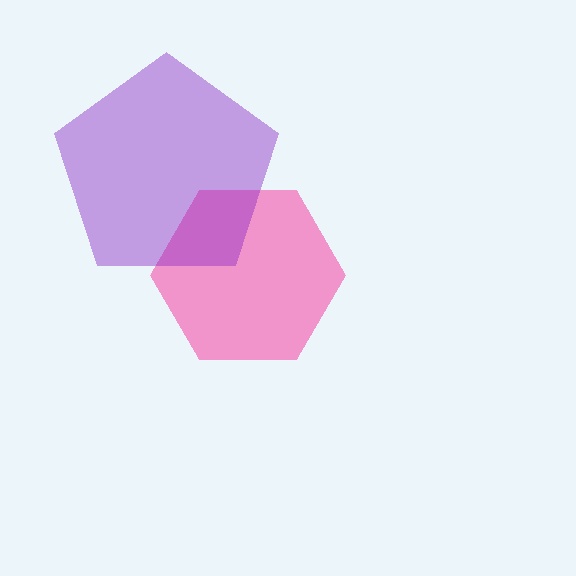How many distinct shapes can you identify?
There are 2 distinct shapes: a pink hexagon, a purple pentagon.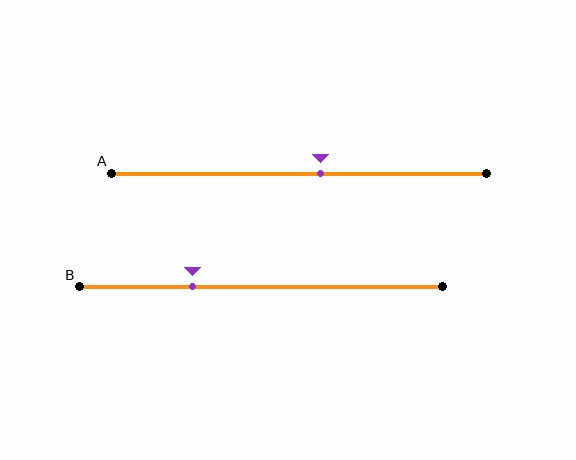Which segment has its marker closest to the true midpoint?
Segment A has its marker closest to the true midpoint.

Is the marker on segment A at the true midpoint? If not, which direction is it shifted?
No, the marker on segment A is shifted to the right by about 6% of the segment length.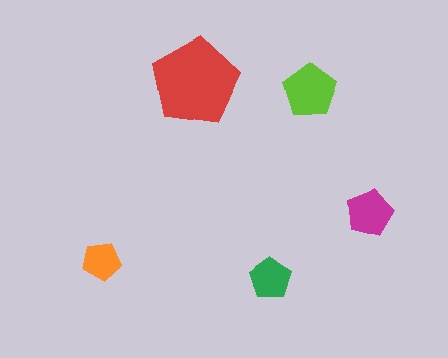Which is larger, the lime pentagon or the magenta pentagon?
The lime one.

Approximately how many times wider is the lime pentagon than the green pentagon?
About 1.5 times wider.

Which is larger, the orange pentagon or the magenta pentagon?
The magenta one.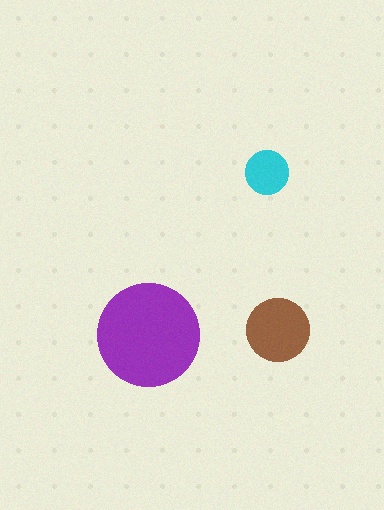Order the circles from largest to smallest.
the purple one, the brown one, the cyan one.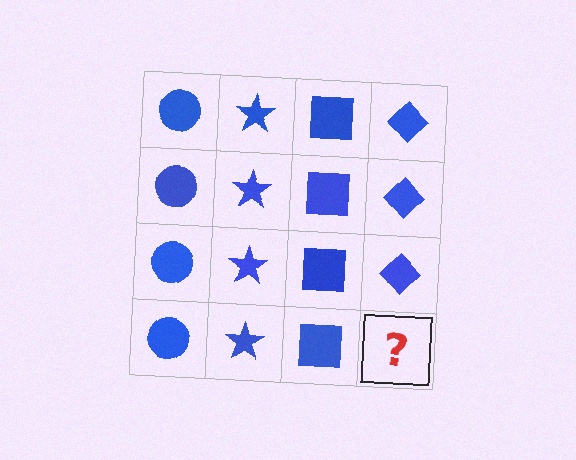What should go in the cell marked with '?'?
The missing cell should contain a blue diamond.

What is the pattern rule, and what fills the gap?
The rule is that each column has a consistent shape. The gap should be filled with a blue diamond.